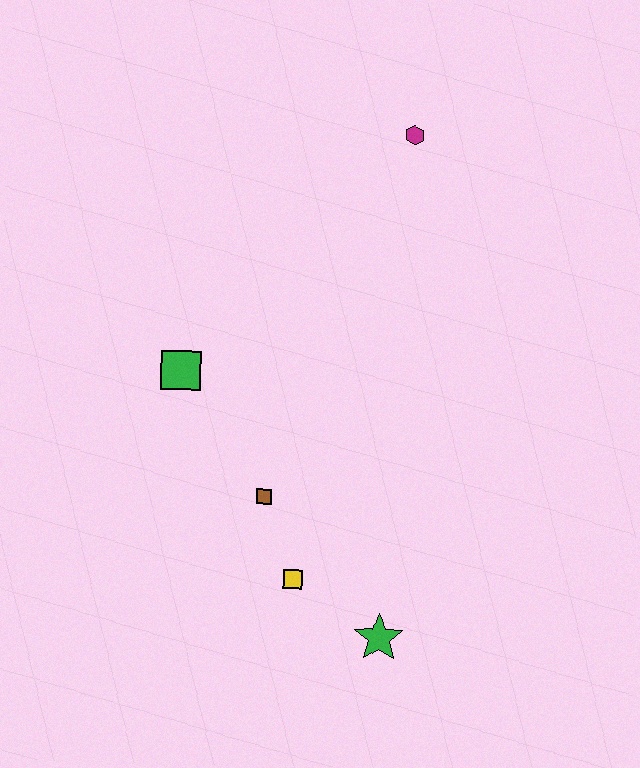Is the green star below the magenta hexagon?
Yes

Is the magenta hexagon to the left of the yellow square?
No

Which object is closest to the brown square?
The yellow square is closest to the brown square.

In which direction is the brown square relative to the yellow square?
The brown square is above the yellow square.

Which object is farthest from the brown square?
The magenta hexagon is farthest from the brown square.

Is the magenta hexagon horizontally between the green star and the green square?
No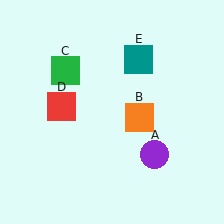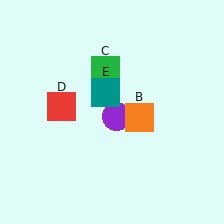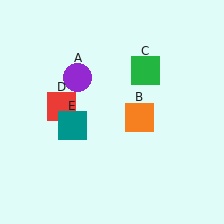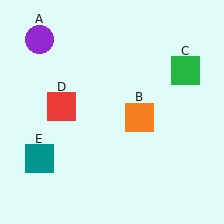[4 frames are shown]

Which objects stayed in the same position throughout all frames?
Orange square (object B) and red square (object D) remained stationary.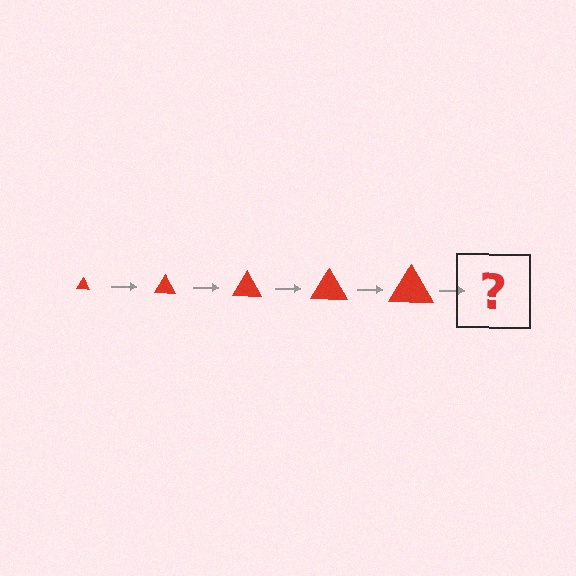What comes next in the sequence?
The next element should be a red triangle, larger than the previous one.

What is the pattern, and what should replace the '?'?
The pattern is that the triangle gets progressively larger each step. The '?' should be a red triangle, larger than the previous one.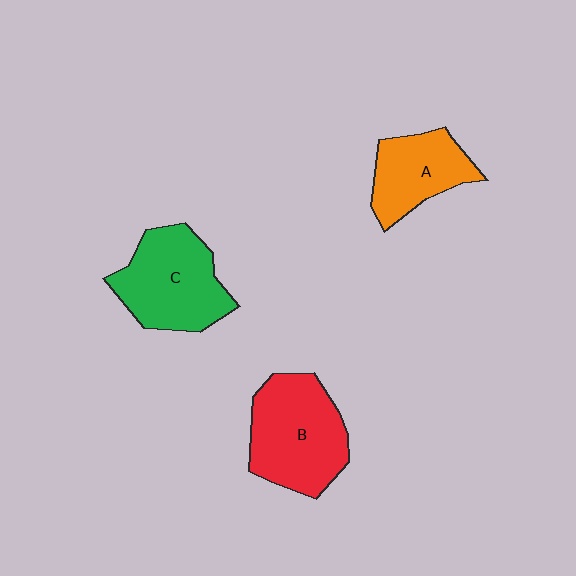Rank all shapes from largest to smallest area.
From largest to smallest: B (red), C (green), A (orange).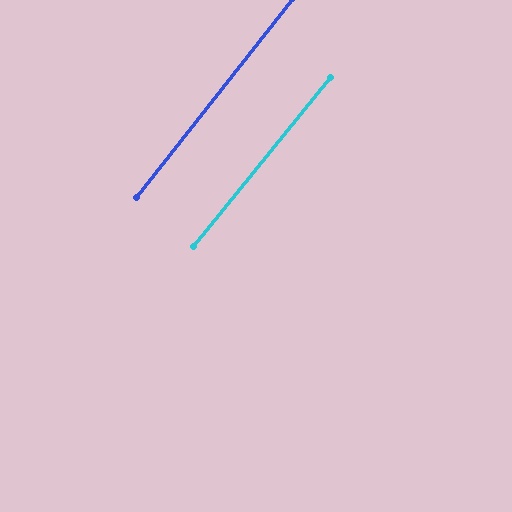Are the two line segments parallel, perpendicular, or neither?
Parallel — their directions differ by only 0.9°.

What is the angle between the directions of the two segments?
Approximately 1 degree.